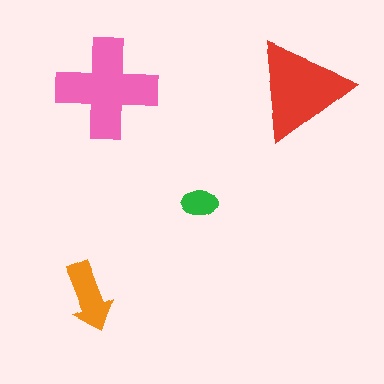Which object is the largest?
The pink cross.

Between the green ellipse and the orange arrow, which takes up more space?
The orange arrow.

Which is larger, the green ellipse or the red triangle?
The red triangle.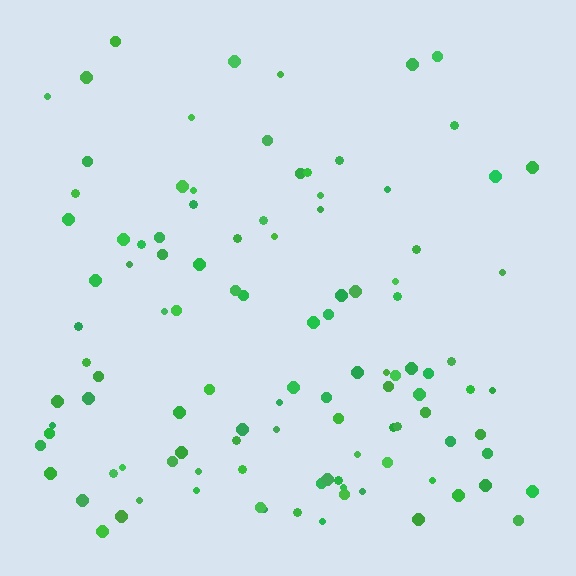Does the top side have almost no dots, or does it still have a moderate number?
Still a moderate number, just noticeably fewer than the bottom.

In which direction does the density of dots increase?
From top to bottom, with the bottom side densest.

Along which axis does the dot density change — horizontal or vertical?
Vertical.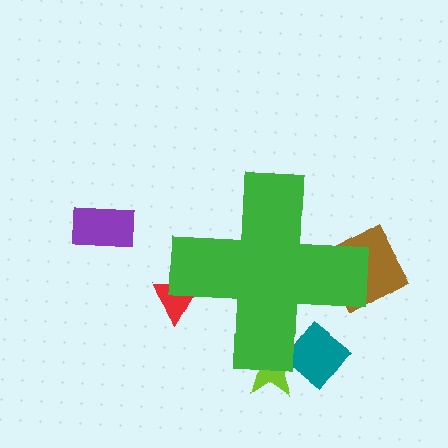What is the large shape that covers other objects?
A green cross.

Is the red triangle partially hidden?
Yes, the red triangle is partially hidden behind the green cross.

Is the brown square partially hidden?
Yes, the brown square is partially hidden behind the green cross.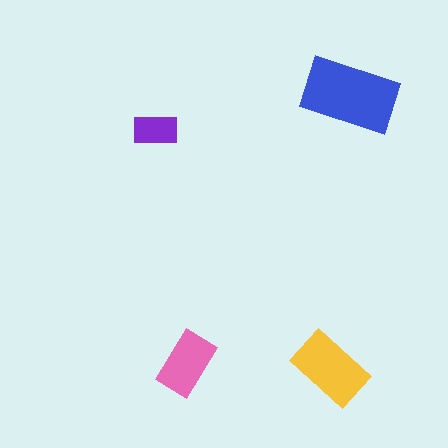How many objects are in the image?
There are 4 objects in the image.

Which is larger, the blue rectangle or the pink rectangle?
The blue one.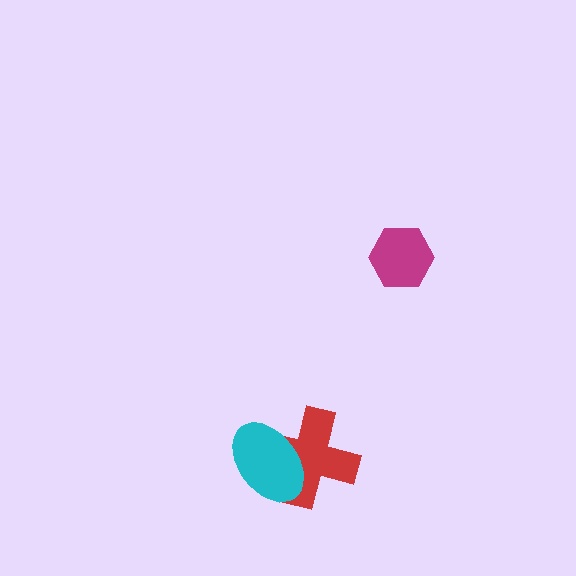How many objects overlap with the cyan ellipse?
1 object overlaps with the cyan ellipse.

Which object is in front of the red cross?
The cyan ellipse is in front of the red cross.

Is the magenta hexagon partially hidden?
No, no other shape covers it.